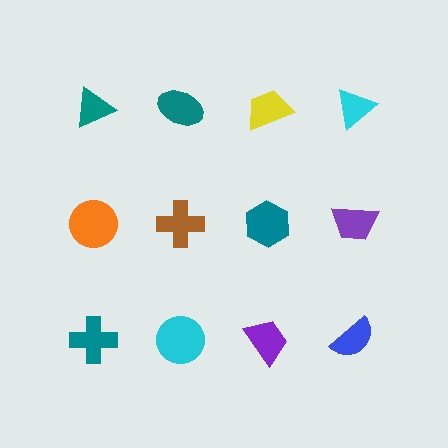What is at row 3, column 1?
A teal cross.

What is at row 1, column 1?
A teal triangle.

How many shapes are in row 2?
4 shapes.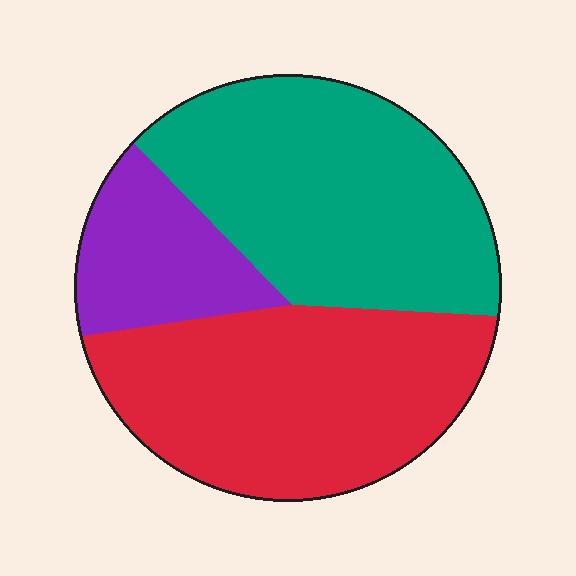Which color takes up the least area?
Purple, at roughly 15%.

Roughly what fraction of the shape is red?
Red covers 42% of the shape.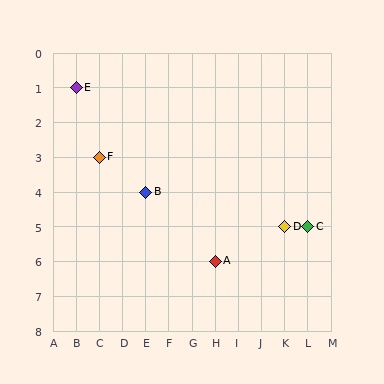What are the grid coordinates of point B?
Point B is at grid coordinates (E, 4).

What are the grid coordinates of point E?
Point E is at grid coordinates (B, 1).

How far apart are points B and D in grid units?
Points B and D are 6 columns and 1 row apart (about 6.1 grid units diagonally).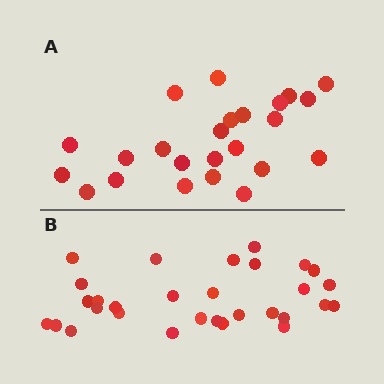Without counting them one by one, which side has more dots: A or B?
Region B (the bottom region) has more dots.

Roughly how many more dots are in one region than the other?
Region B has about 6 more dots than region A.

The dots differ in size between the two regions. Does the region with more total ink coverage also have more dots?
No. Region A has more total ink coverage because its dots are larger, but region B actually contains more individual dots. Total area can be misleading — the number of items is what matters here.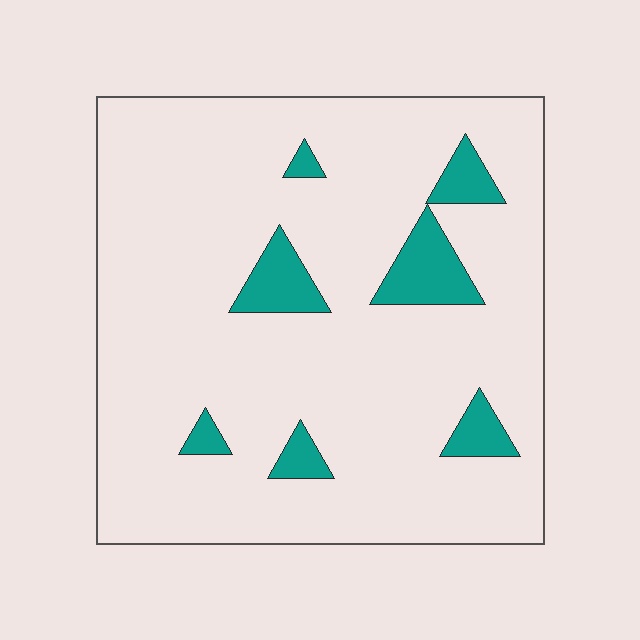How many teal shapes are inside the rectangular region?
7.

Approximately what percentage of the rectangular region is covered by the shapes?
Approximately 10%.